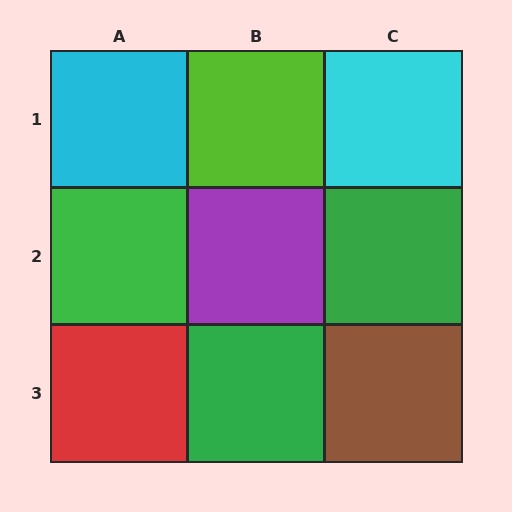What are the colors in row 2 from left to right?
Green, purple, green.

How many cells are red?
1 cell is red.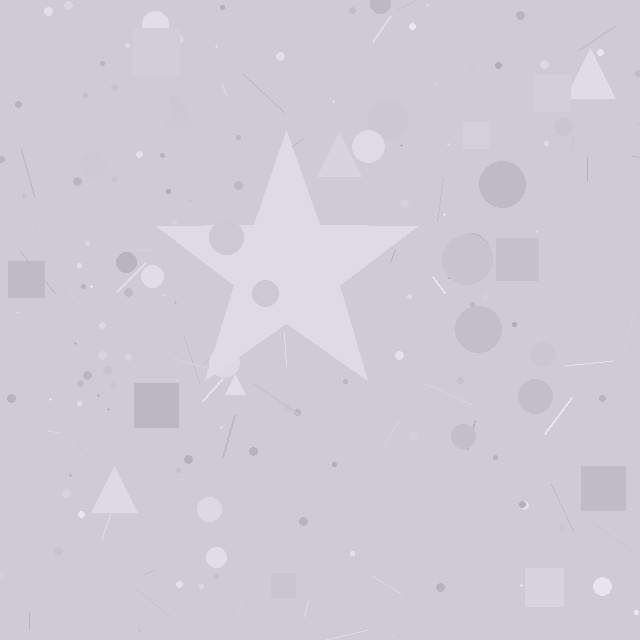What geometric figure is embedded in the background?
A star is embedded in the background.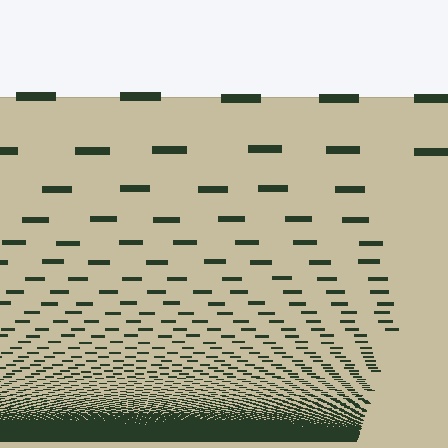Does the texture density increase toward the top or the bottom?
Density increases toward the bottom.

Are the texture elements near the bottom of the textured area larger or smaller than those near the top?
Smaller. The gradient is inverted — elements near the bottom are smaller and denser.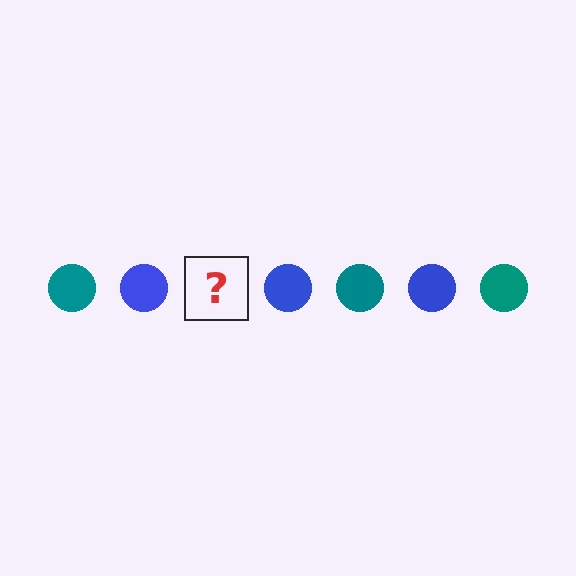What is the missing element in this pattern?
The missing element is a teal circle.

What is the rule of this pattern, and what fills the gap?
The rule is that the pattern cycles through teal, blue circles. The gap should be filled with a teal circle.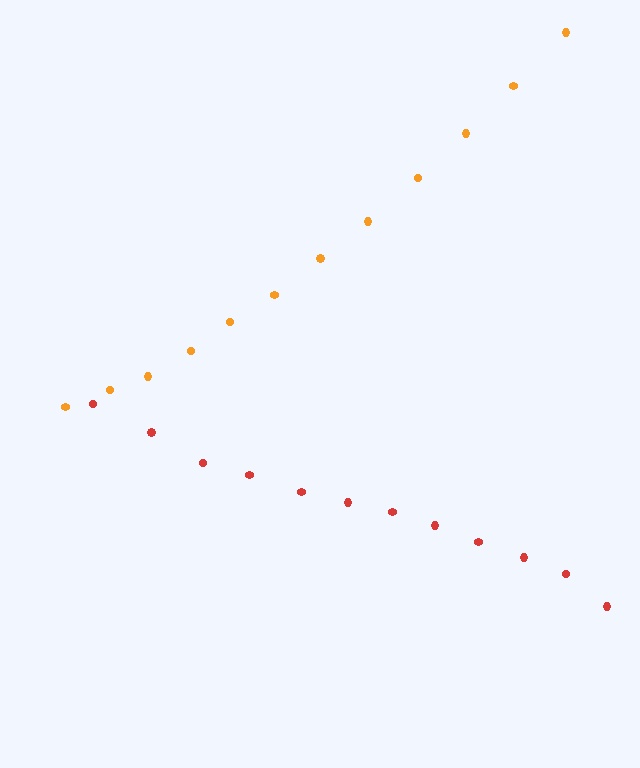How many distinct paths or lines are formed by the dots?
There are 2 distinct paths.